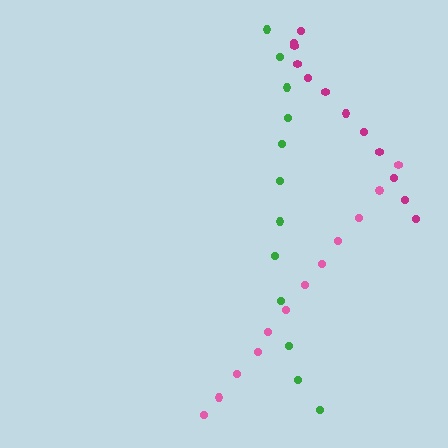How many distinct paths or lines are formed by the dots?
There are 3 distinct paths.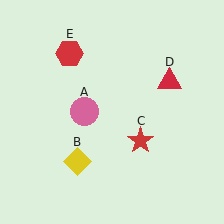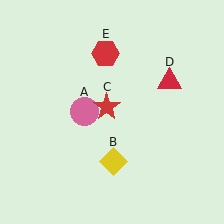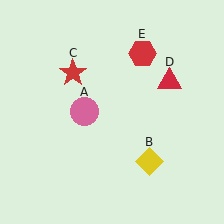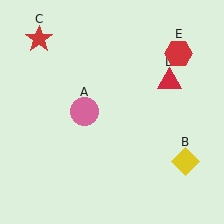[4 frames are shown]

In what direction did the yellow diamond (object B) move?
The yellow diamond (object B) moved right.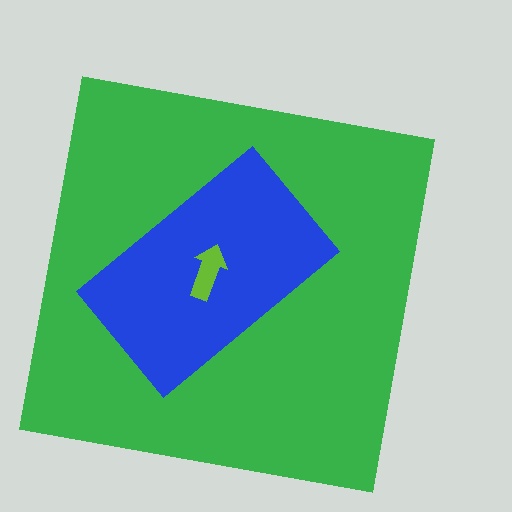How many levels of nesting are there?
3.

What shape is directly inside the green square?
The blue rectangle.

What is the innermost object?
The lime arrow.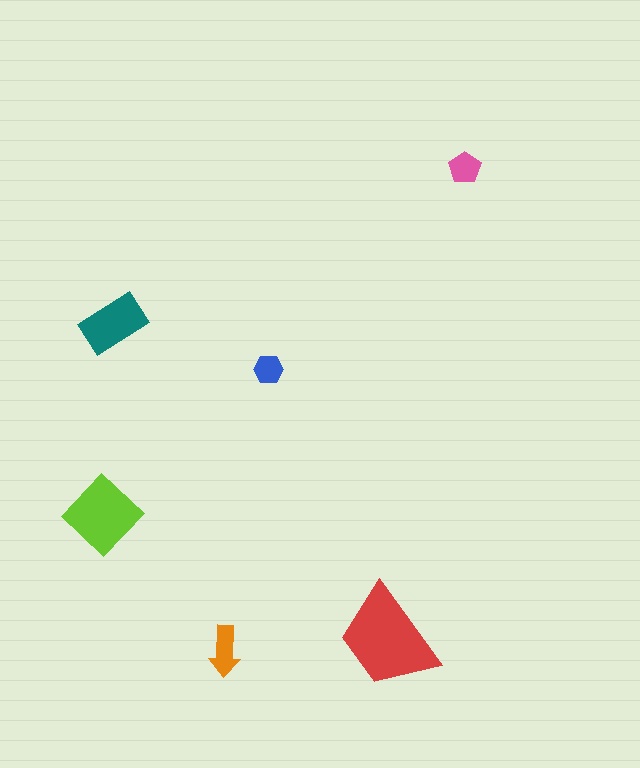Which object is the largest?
The red trapezoid.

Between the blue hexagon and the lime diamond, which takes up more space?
The lime diamond.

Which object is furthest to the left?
The lime diamond is leftmost.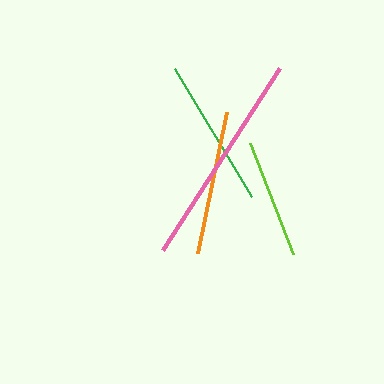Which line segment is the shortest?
The lime line is the shortest at approximately 119 pixels.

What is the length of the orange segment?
The orange segment is approximately 144 pixels long.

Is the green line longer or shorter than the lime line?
The green line is longer than the lime line.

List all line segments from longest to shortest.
From longest to shortest: pink, green, orange, lime.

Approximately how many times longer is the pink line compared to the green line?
The pink line is approximately 1.5 times the length of the green line.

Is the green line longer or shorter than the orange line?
The green line is longer than the orange line.